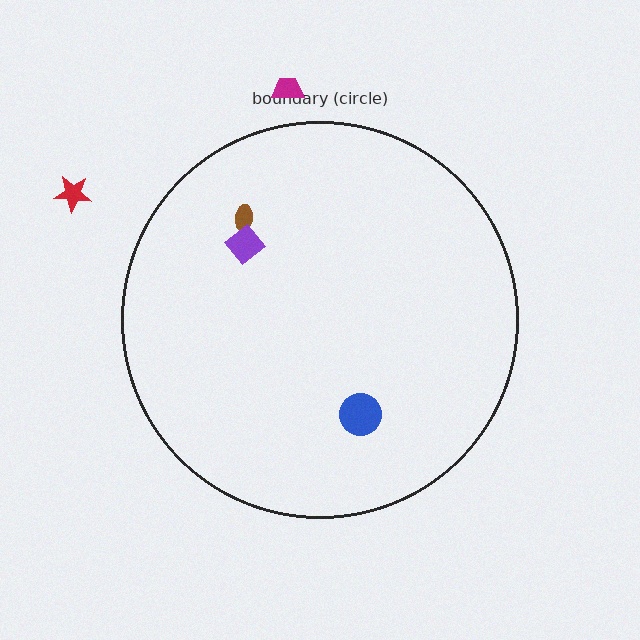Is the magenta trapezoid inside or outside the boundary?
Outside.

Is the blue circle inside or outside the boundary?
Inside.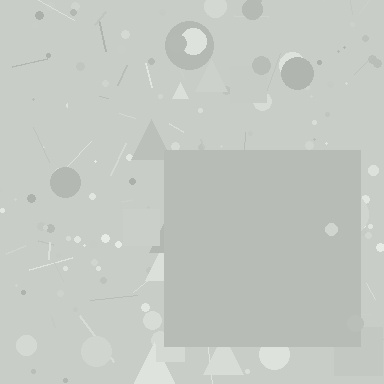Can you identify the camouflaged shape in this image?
The camouflaged shape is a square.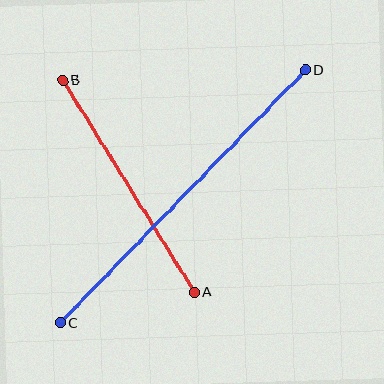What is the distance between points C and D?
The distance is approximately 352 pixels.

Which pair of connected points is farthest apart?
Points C and D are farthest apart.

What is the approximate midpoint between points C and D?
The midpoint is at approximately (183, 196) pixels.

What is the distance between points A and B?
The distance is approximately 249 pixels.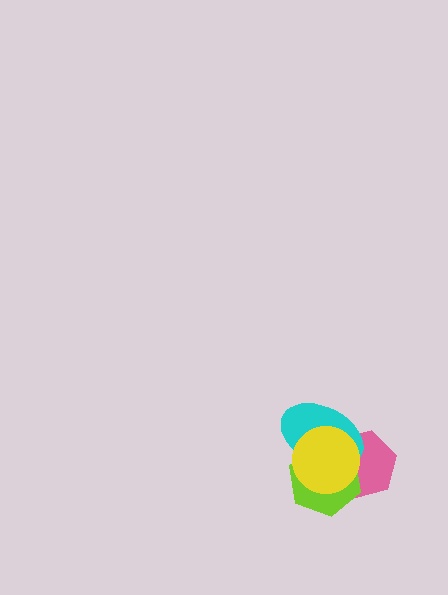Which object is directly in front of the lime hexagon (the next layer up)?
The cyan ellipse is directly in front of the lime hexagon.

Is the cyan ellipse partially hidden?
Yes, it is partially covered by another shape.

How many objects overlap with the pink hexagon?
3 objects overlap with the pink hexagon.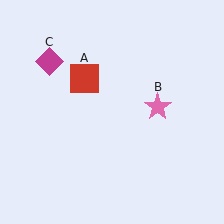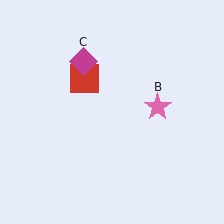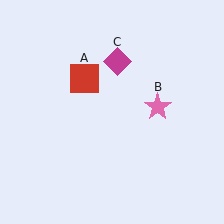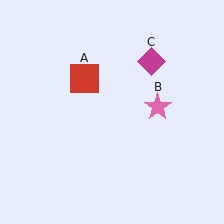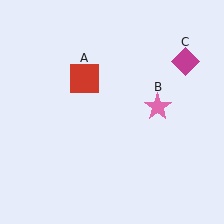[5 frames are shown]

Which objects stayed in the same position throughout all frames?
Red square (object A) and pink star (object B) remained stationary.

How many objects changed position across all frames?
1 object changed position: magenta diamond (object C).